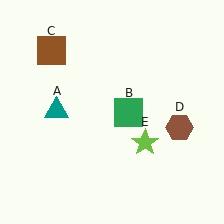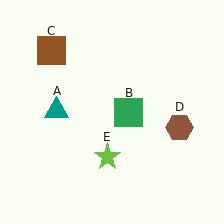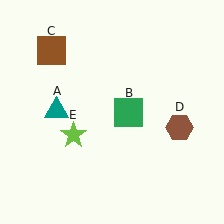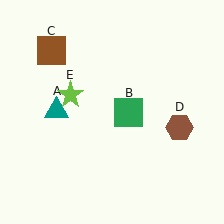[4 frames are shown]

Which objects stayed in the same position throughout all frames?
Teal triangle (object A) and green square (object B) and brown square (object C) and brown hexagon (object D) remained stationary.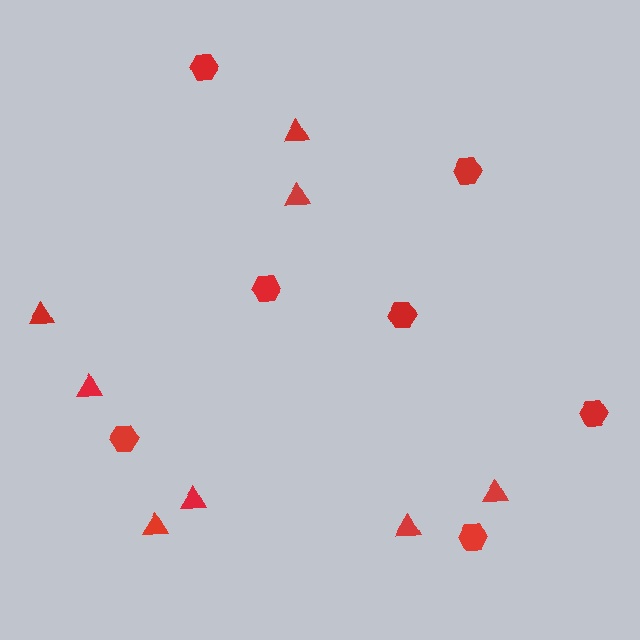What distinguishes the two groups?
There are 2 groups: one group of triangles (8) and one group of hexagons (7).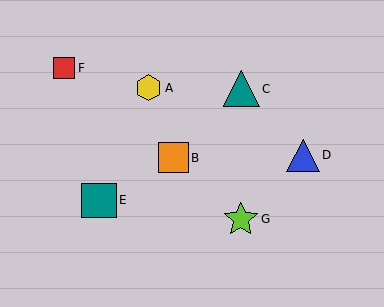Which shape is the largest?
The teal triangle (labeled C) is the largest.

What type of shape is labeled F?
Shape F is a red square.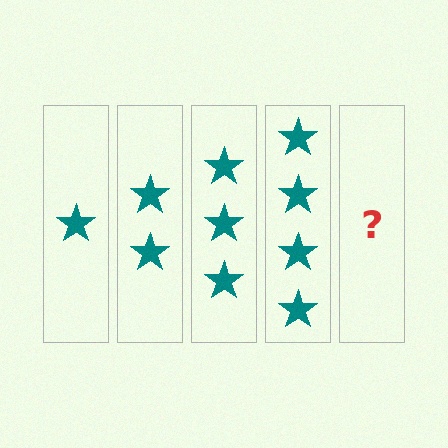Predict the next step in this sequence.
The next step is 5 stars.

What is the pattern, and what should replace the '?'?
The pattern is that each step adds one more star. The '?' should be 5 stars.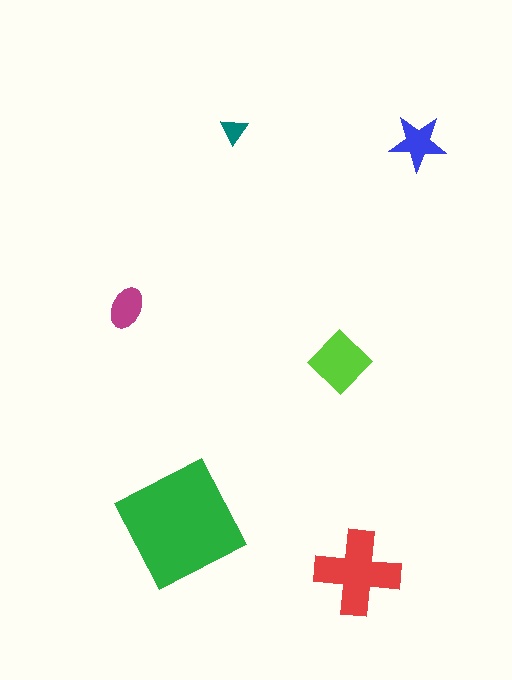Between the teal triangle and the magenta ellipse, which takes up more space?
The magenta ellipse.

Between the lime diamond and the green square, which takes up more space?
The green square.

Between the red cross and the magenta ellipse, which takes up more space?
The red cross.